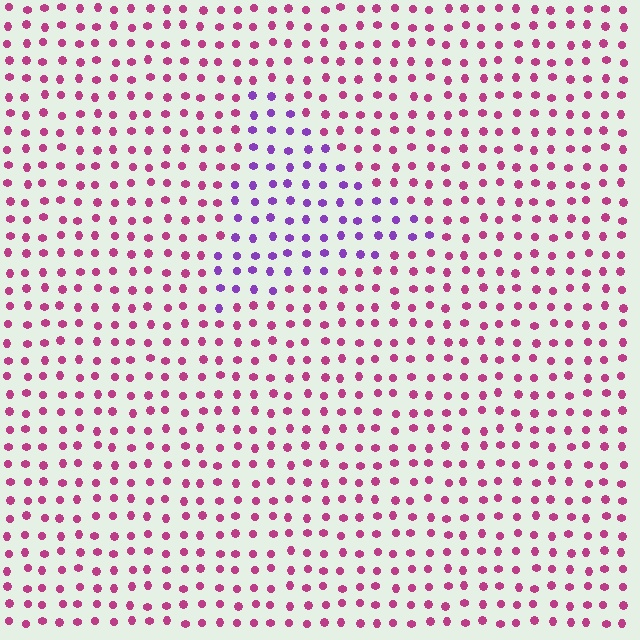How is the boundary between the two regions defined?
The boundary is defined purely by a slight shift in hue (about 48 degrees). Spacing, size, and orientation are identical on both sides.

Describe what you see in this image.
The image is filled with small magenta elements in a uniform arrangement. A triangle-shaped region is visible where the elements are tinted to a slightly different hue, forming a subtle color boundary.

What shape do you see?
I see a triangle.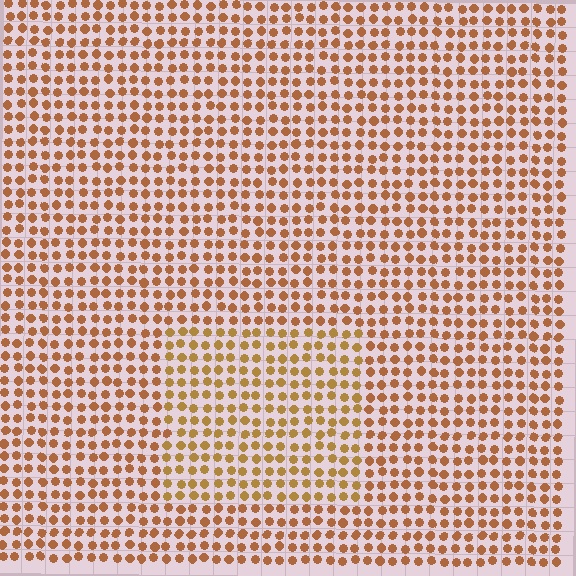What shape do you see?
I see a rectangle.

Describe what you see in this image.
The image is filled with small brown elements in a uniform arrangement. A rectangle-shaped region is visible where the elements are tinted to a slightly different hue, forming a subtle color boundary.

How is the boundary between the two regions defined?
The boundary is defined purely by a slight shift in hue (about 17 degrees). Spacing, size, and orientation are identical on both sides.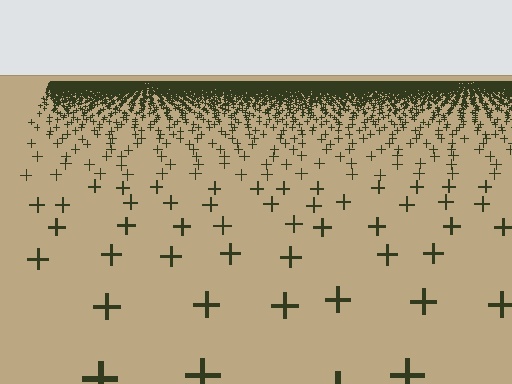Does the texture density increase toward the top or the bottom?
Density increases toward the top.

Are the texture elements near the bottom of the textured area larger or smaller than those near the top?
Larger. Near the bottom, elements are closer to the viewer and appear at a bigger on-screen size.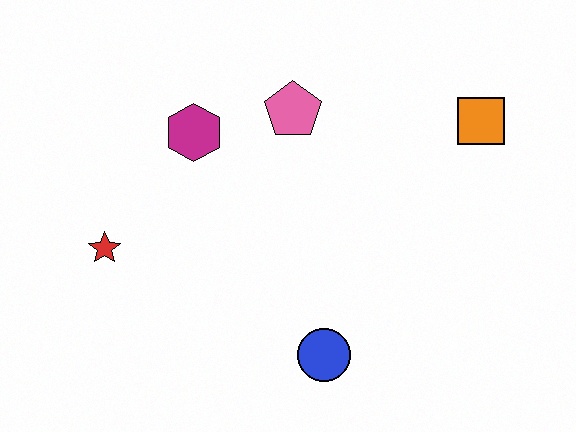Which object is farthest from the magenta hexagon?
The orange square is farthest from the magenta hexagon.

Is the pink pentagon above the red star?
Yes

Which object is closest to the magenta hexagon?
The pink pentagon is closest to the magenta hexagon.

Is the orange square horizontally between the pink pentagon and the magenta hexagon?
No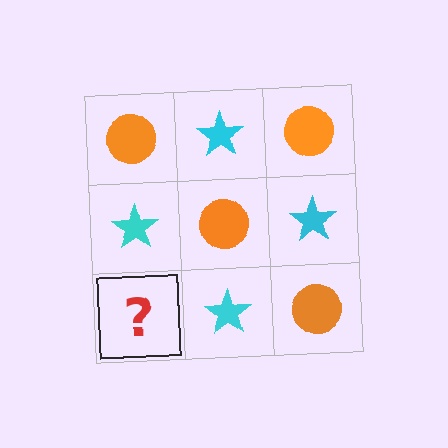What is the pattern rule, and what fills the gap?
The rule is that it alternates orange circle and cyan star in a checkerboard pattern. The gap should be filled with an orange circle.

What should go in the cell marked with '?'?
The missing cell should contain an orange circle.